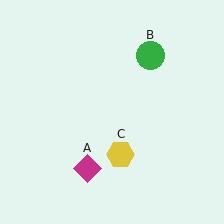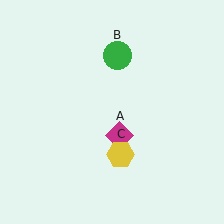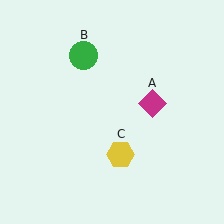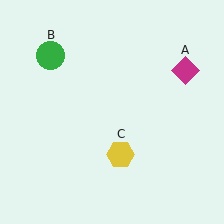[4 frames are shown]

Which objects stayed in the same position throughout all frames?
Yellow hexagon (object C) remained stationary.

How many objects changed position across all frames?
2 objects changed position: magenta diamond (object A), green circle (object B).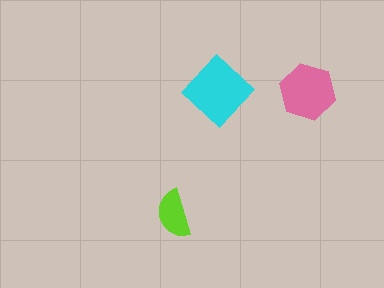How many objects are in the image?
There are 3 objects in the image.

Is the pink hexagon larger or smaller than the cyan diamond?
Smaller.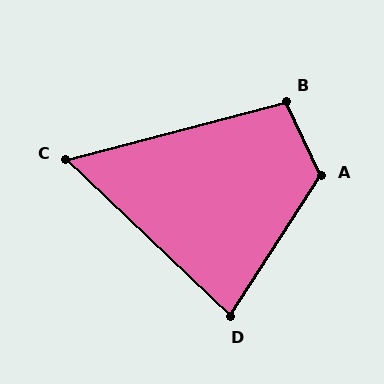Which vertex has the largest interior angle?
A, at approximately 122 degrees.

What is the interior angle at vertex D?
Approximately 79 degrees (acute).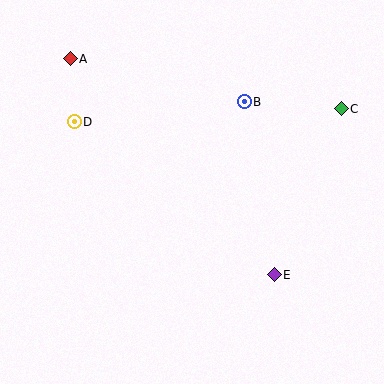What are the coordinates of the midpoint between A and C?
The midpoint between A and C is at (206, 84).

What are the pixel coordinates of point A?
Point A is at (70, 59).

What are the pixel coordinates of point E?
Point E is at (274, 275).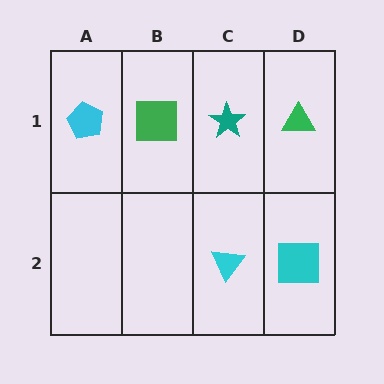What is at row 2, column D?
A cyan square.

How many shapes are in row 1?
4 shapes.